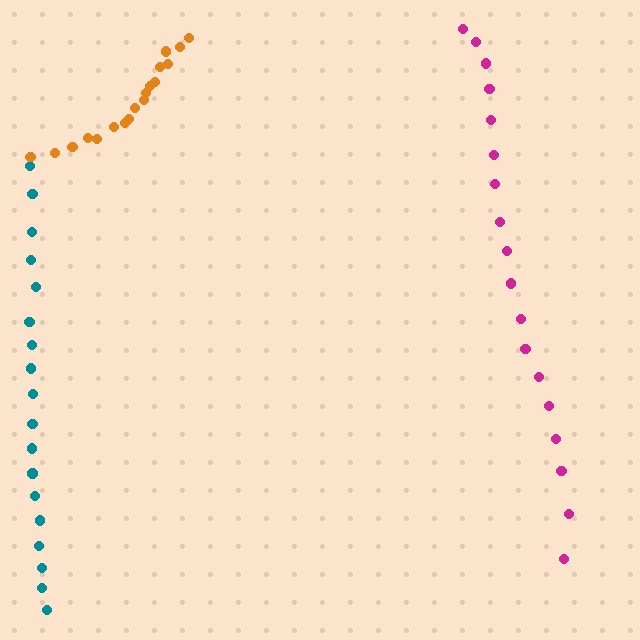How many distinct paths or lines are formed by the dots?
There are 3 distinct paths.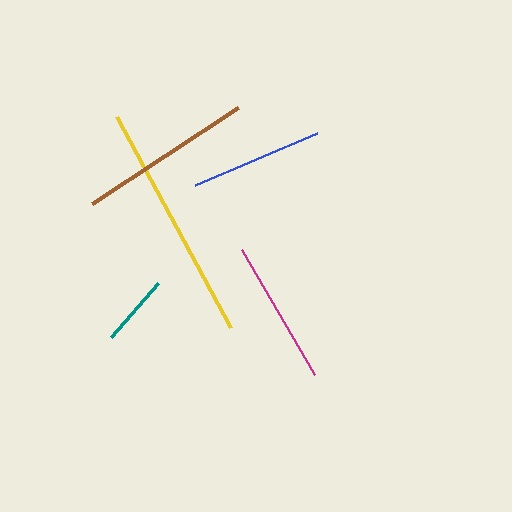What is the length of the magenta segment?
The magenta segment is approximately 145 pixels long.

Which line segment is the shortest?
The teal line is the shortest at approximately 72 pixels.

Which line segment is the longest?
The yellow line is the longest at approximately 240 pixels.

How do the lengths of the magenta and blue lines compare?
The magenta and blue lines are approximately the same length.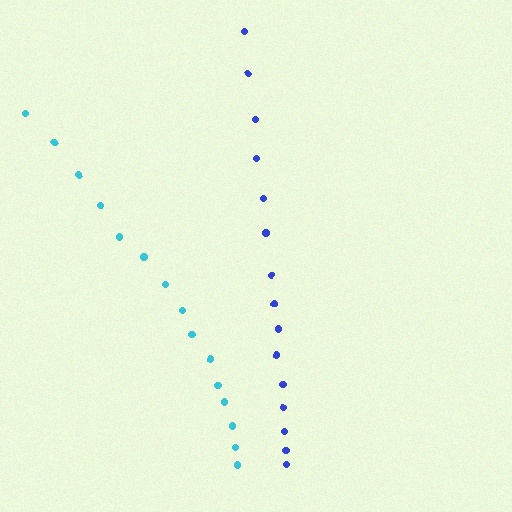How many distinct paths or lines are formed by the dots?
There are 2 distinct paths.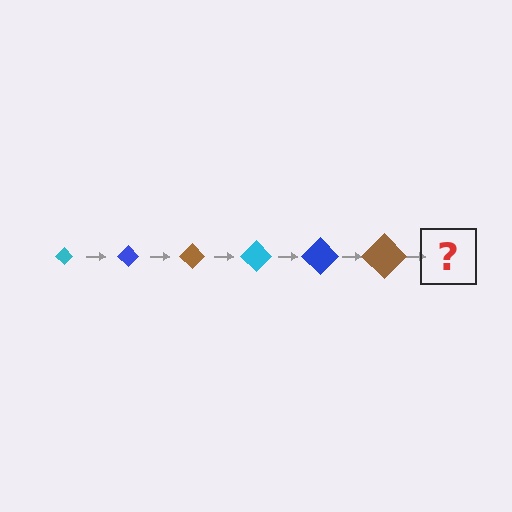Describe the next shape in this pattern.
It should be a cyan diamond, larger than the previous one.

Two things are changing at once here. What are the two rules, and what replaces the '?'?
The two rules are that the diamond grows larger each step and the color cycles through cyan, blue, and brown. The '?' should be a cyan diamond, larger than the previous one.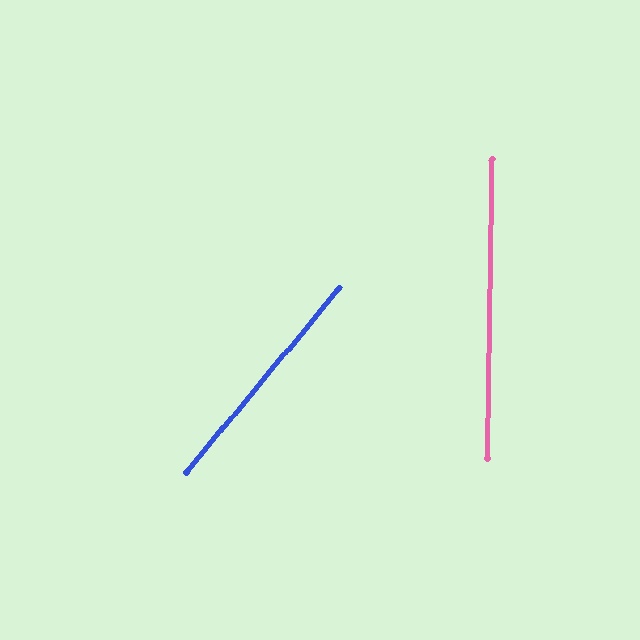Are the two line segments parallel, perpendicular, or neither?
Neither parallel nor perpendicular — they differ by about 39°.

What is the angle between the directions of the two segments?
Approximately 39 degrees.